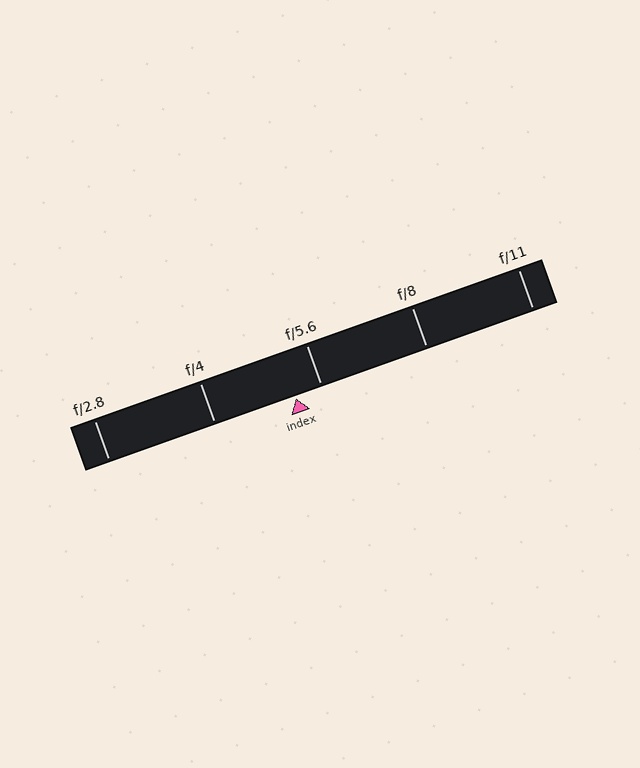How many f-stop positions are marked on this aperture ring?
There are 5 f-stop positions marked.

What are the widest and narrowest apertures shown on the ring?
The widest aperture shown is f/2.8 and the narrowest is f/11.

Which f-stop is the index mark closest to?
The index mark is closest to f/5.6.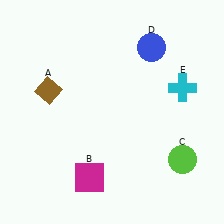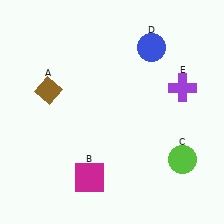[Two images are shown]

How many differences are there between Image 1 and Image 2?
There is 1 difference between the two images.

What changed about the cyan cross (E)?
In Image 1, E is cyan. In Image 2, it changed to purple.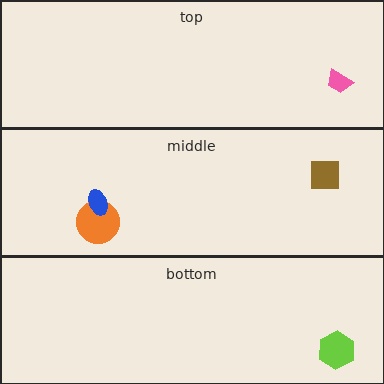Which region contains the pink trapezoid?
The top region.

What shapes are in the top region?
The pink trapezoid.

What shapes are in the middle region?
The orange circle, the brown square, the blue ellipse.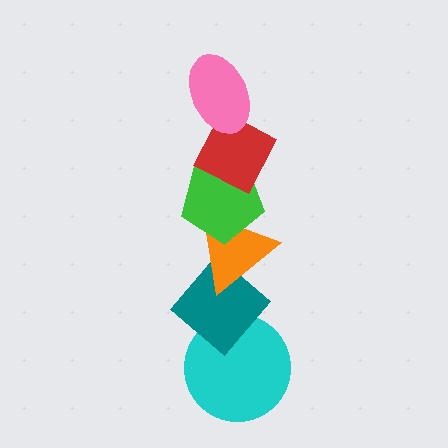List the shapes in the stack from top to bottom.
From top to bottom: the pink ellipse, the red diamond, the green pentagon, the orange triangle, the teal diamond, the cyan circle.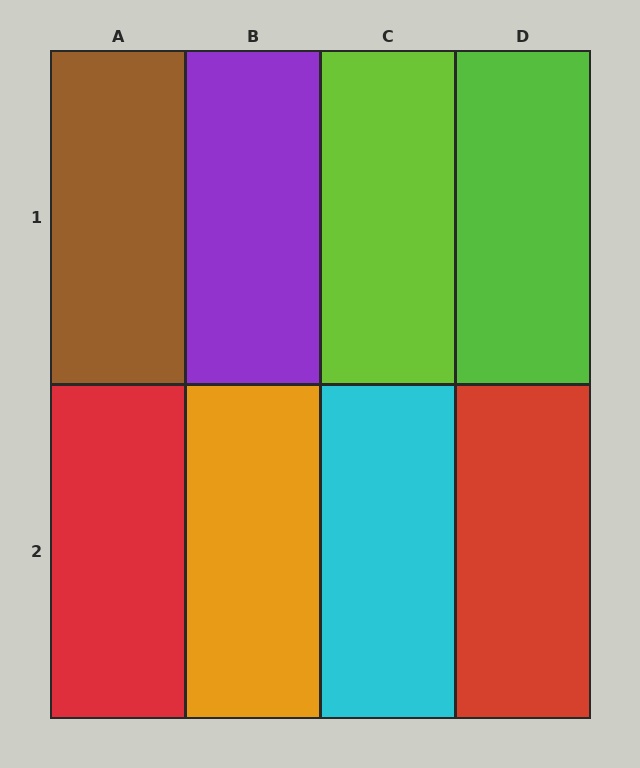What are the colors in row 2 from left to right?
Red, orange, cyan, red.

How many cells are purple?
1 cell is purple.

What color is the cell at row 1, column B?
Purple.